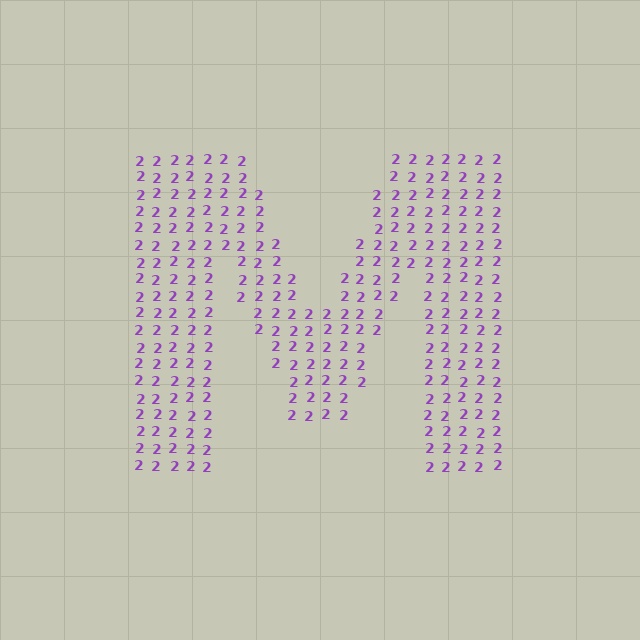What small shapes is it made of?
It is made of small digit 2's.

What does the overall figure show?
The overall figure shows the letter M.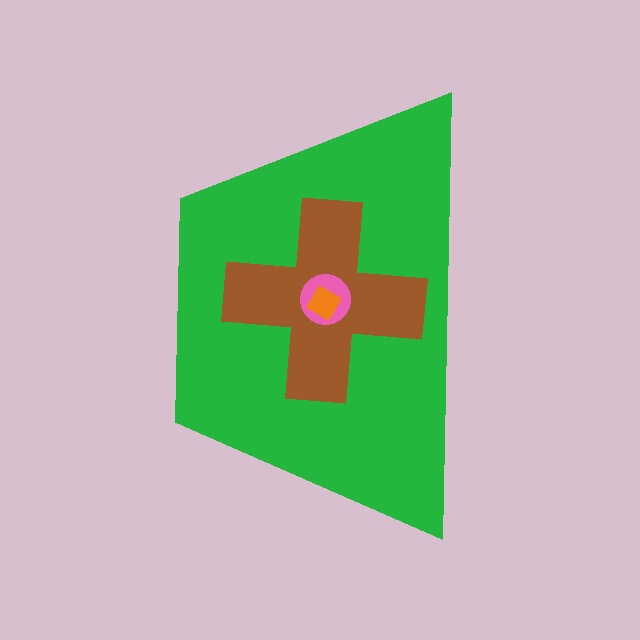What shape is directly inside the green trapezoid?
The brown cross.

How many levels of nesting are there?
4.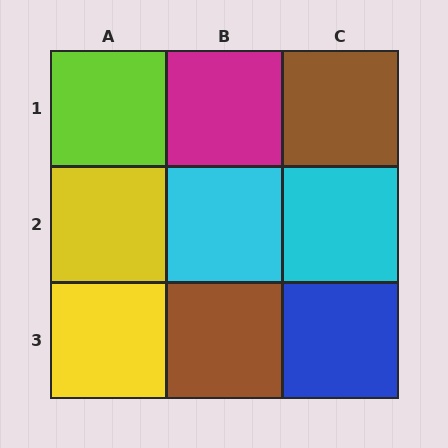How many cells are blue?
1 cell is blue.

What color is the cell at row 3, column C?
Blue.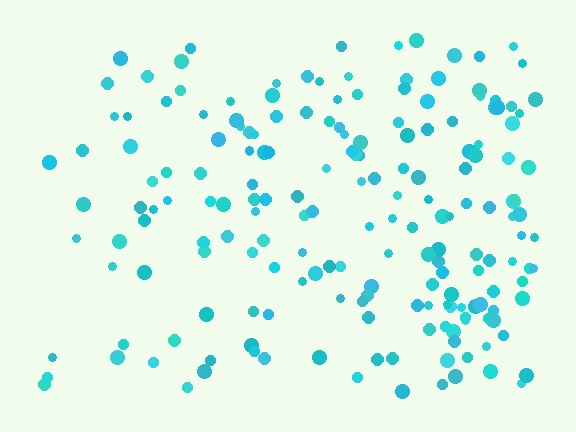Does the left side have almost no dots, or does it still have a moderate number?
Still a moderate number, just noticeably fewer than the right.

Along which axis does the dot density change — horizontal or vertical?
Horizontal.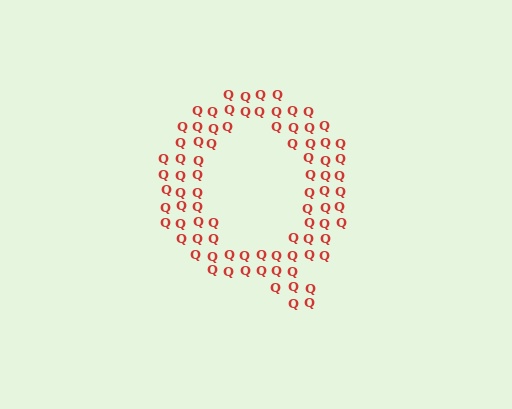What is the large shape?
The large shape is the letter Q.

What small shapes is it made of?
It is made of small letter Q's.